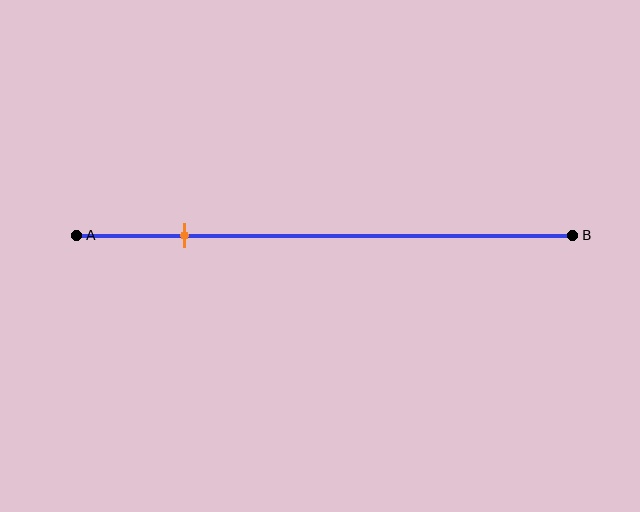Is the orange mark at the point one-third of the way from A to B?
No, the mark is at about 20% from A, not at the 33% one-third point.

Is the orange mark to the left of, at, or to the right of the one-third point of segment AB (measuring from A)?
The orange mark is to the left of the one-third point of segment AB.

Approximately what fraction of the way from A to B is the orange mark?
The orange mark is approximately 20% of the way from A to B.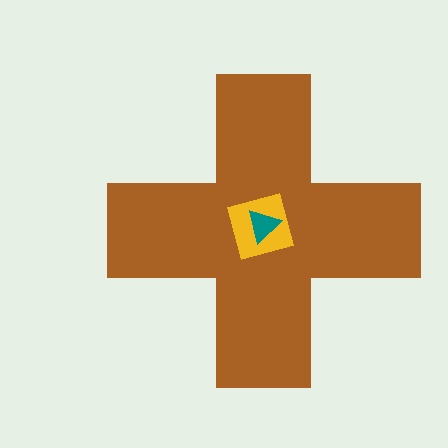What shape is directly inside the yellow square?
The teal triangle.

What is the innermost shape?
The teal triangle.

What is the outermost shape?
The brown cross.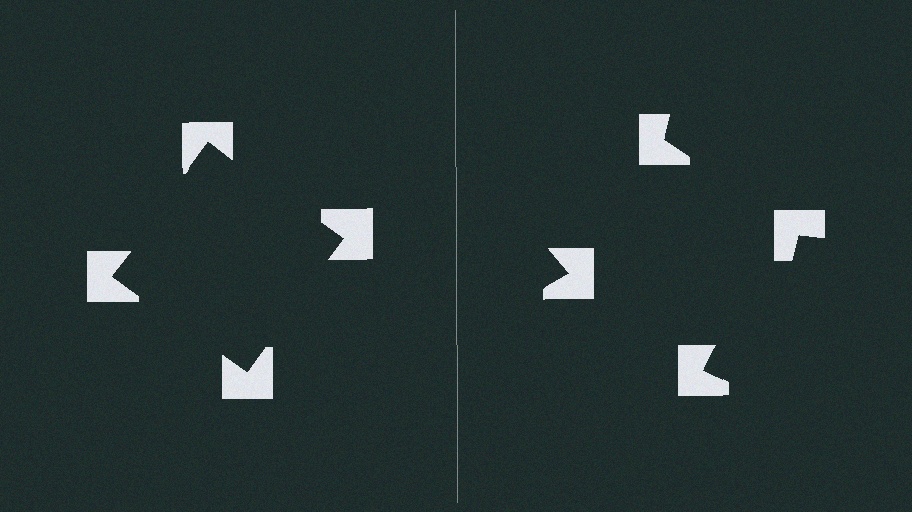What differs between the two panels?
The notched squares are positioned identically on both sides; only the wedge orientations differ. On the left they align to a square; on the right they are misaligned.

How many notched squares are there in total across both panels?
8 — 4 on each side.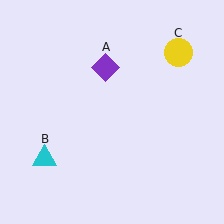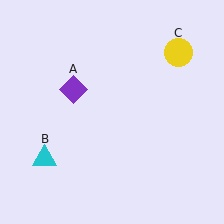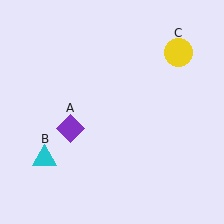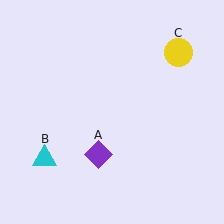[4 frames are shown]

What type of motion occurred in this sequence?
The purple diamond (object A) rotated counterclockwise around the center of the scene.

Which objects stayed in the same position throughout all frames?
Cyan triangle (object B) and yellow circle (object C) remained stationary.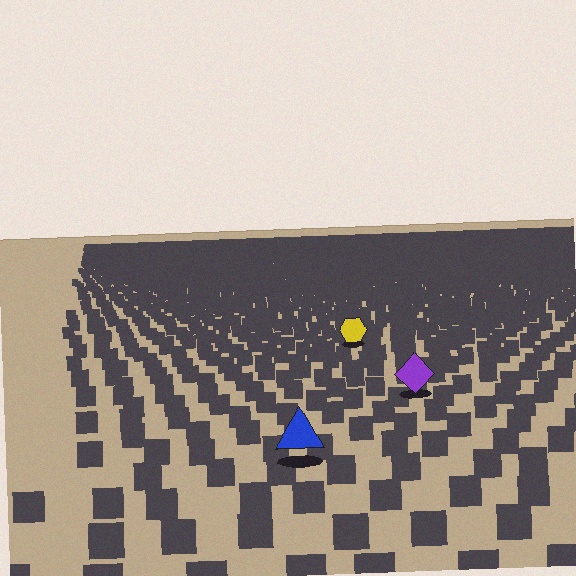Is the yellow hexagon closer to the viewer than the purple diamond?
No. The purple diamond is closer — you can tell from the texture gradient: the ground texture is coarser near it.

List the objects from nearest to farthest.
From nearest to farthest: the blue triangle, the purple diamond, the yellow hexagon.